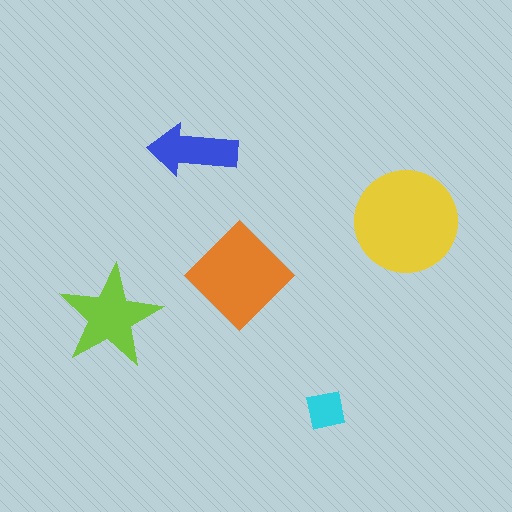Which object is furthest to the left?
The lime star is leftmost.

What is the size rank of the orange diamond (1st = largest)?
2nd.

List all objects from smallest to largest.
The cyan square, the blue arrow, the lime star, the orange diamond, the yellow circle.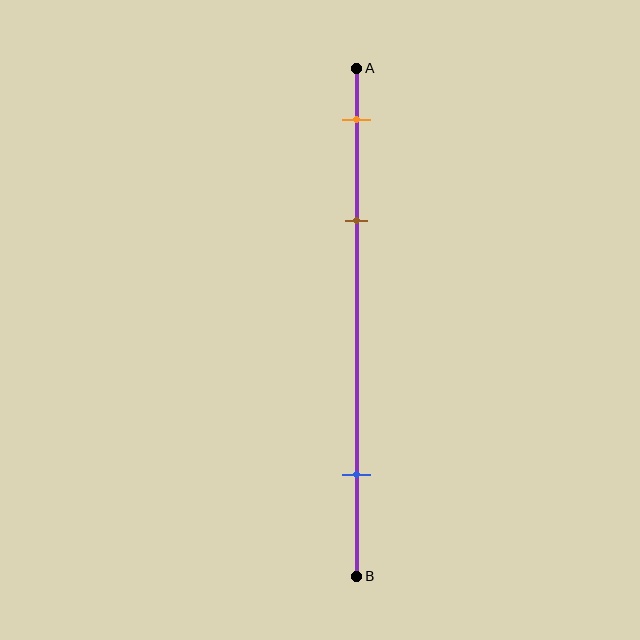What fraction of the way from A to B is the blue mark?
The blue mark is approximately 80% (0.8) of the way from A to B.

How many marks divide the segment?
There are 3 marks dividing the segment.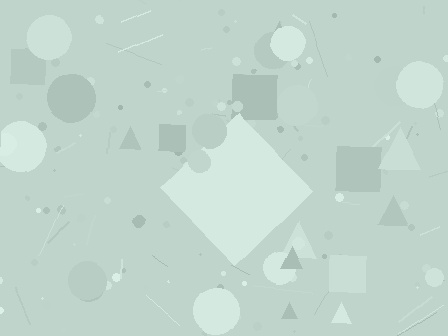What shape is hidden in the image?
A diamond is hidden in the image.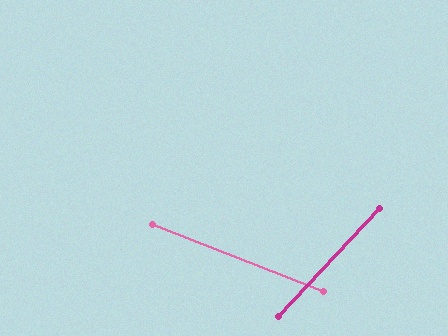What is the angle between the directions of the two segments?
Approximately 69 degrees.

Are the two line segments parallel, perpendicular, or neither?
Neither parallel nor perpendicular — they differ by about 69°.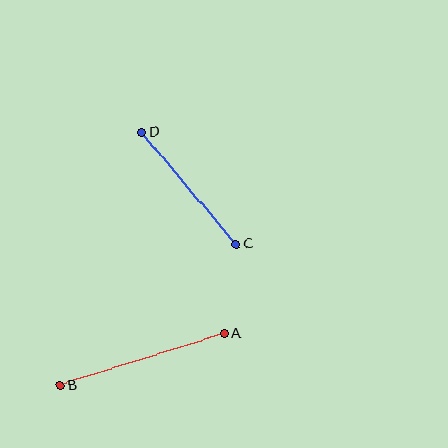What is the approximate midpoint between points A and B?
The midpoint is at approximately (142, 359) pixels.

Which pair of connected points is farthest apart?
Points A and B are farthest apart.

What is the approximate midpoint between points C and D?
The midpoint is at approximately (189, 188) pixels.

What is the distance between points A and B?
The distance is approximately 172 pixels.